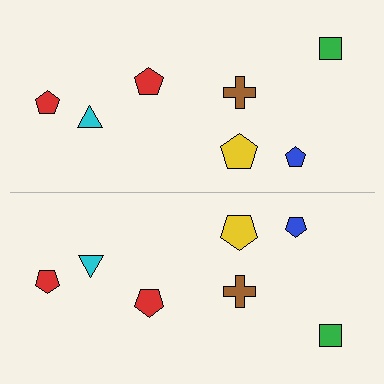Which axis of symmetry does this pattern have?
The pattern has a horizontal axis of symmetry running through the center of the image.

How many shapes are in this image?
There are 14 shapes in this image.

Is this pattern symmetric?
Yes, this pattern has bilateral (reflection) symmetry.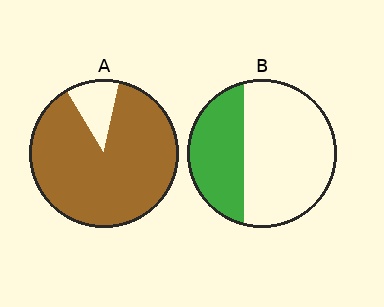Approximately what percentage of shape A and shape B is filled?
A is approximately 90% and B is approximately 35%.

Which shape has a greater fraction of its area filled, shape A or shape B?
Shape A.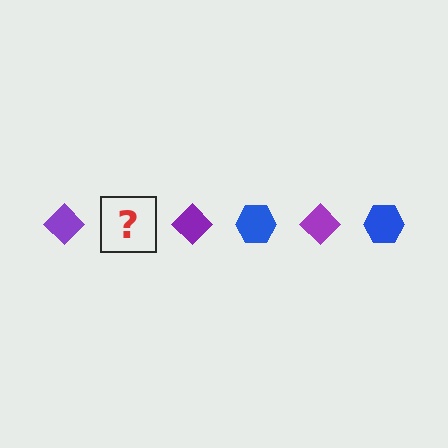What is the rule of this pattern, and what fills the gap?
The rule is that the pattern alternates between purple diamond and blue hexagon. The gap should be filled with a blue hexagon.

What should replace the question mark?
The question mark should be replaced with a blue hexagon.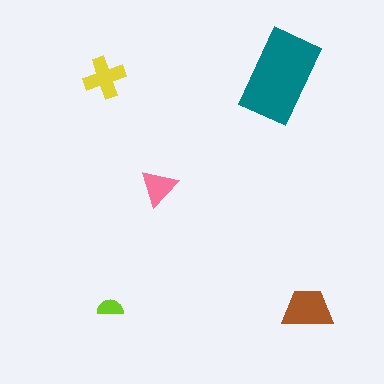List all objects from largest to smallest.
The teal rectangle, the brown trapezoid, the yellow cross, the pink triangle, the lime semicircle.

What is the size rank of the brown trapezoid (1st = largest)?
2nd.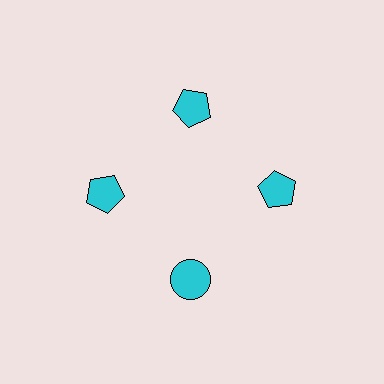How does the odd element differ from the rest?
It has a different shape: circle instead of pentagon.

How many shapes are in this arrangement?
There are 4 shapes arranged in a ring pattern.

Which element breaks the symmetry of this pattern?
The cyan circle at roughly the 6 o'clock position breaks the symmetry. All other shapes are cyan pentagons.